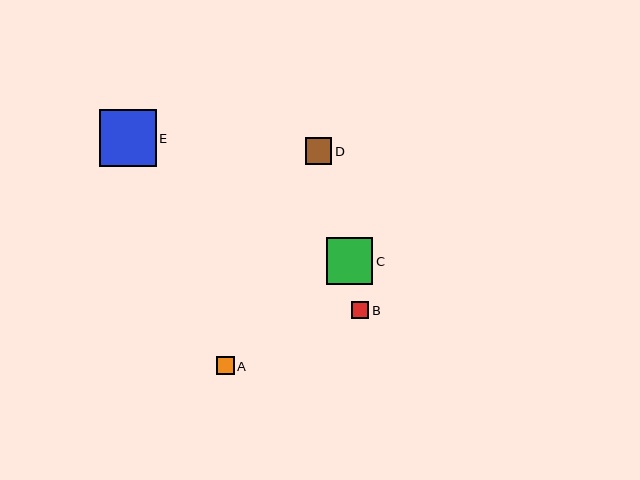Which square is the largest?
Square E is the largest with a size of approximately 57 pixels.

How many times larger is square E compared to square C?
Square E is approximately 1.2 times the size of square C.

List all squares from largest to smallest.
From largest to smallest: E, C, D, A, B.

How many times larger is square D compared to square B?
Square D is approximately 1.6 times the size of square B.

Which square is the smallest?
Square B is the smallest with a size of approximately 17 pixels.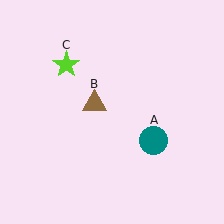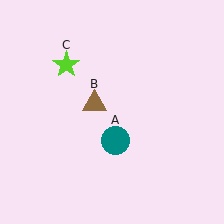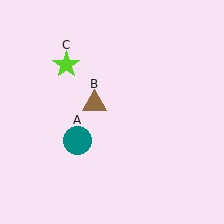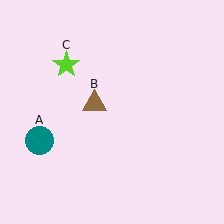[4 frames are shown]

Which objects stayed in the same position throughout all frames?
Brown triangle (object B) and lime star (object C) remained stationary.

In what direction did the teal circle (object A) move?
The teal circle (object A) moved left.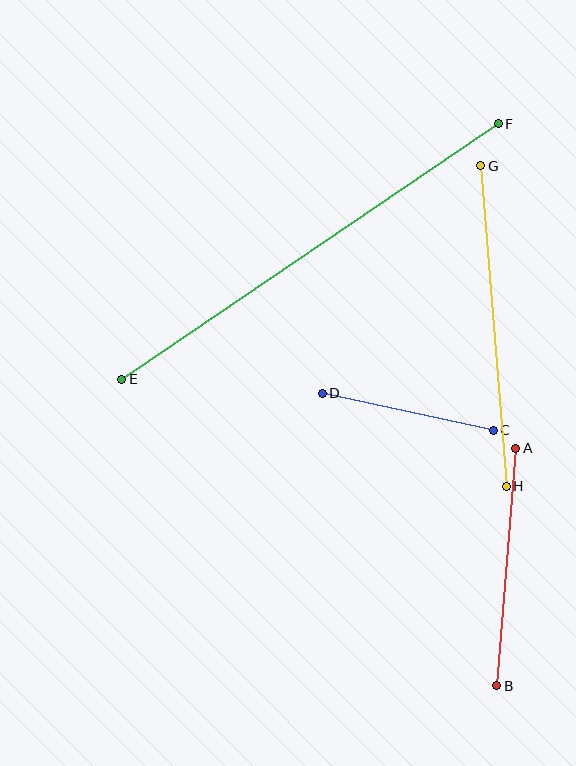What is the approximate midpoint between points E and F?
The midpoint is at approximately (310, 251) pixels.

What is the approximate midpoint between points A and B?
The midpoint is at approximately (506, 567) pixels.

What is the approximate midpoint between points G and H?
The midpoint is at approximately (494, 326) pixels.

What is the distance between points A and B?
The distance is approximately 238 pixels.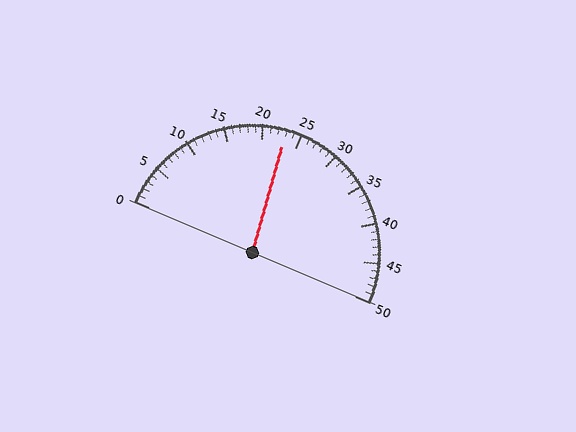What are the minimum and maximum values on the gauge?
The gauge ranges from 0 to 50.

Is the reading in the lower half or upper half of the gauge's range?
The reading is in the lower half of the range (0 to 50).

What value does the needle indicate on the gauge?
The needle indicates approximately 23.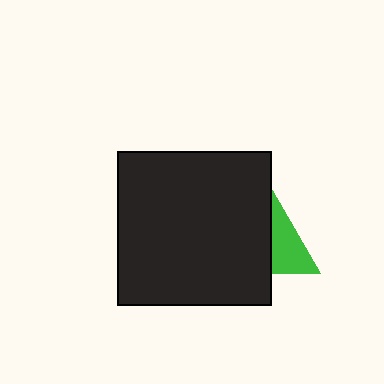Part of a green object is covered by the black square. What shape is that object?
It is a triangle.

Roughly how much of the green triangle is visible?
About half of it is visible (roughly 52%).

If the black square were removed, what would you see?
You would see the complete green triangle.